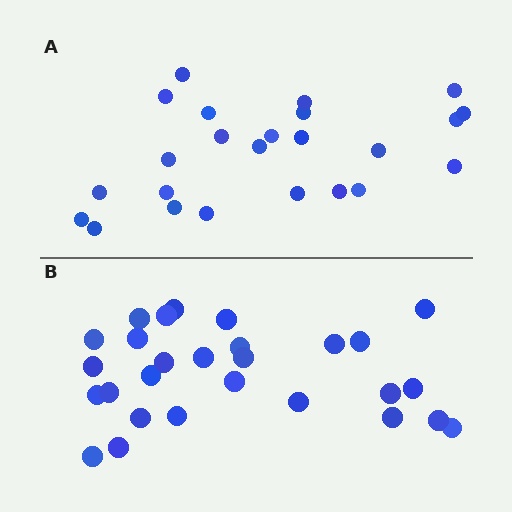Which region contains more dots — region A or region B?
Region B (the bottom region) has more dots.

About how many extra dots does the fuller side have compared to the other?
Region B has about 4 more dots than region A.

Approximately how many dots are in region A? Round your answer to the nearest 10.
About 20 dots. (The exact count is 24, which rounds to 20.)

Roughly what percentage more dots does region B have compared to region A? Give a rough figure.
About 15% more.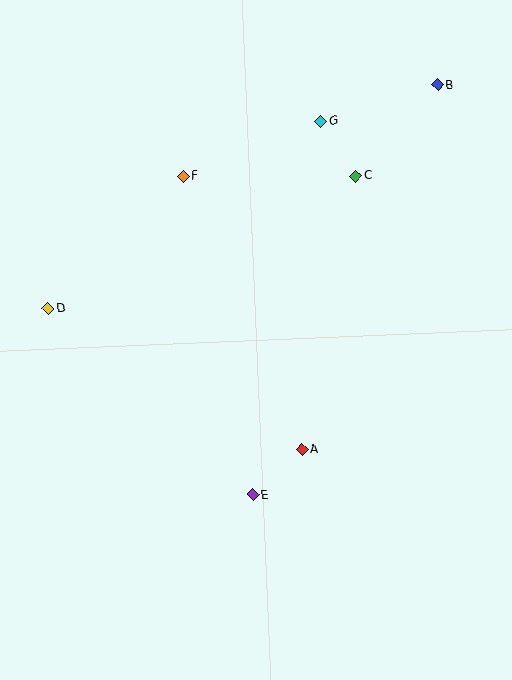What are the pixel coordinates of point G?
Point G is at (321, 122).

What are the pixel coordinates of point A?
Point A is at (302, 450).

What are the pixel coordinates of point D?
Point D is at (48, 309).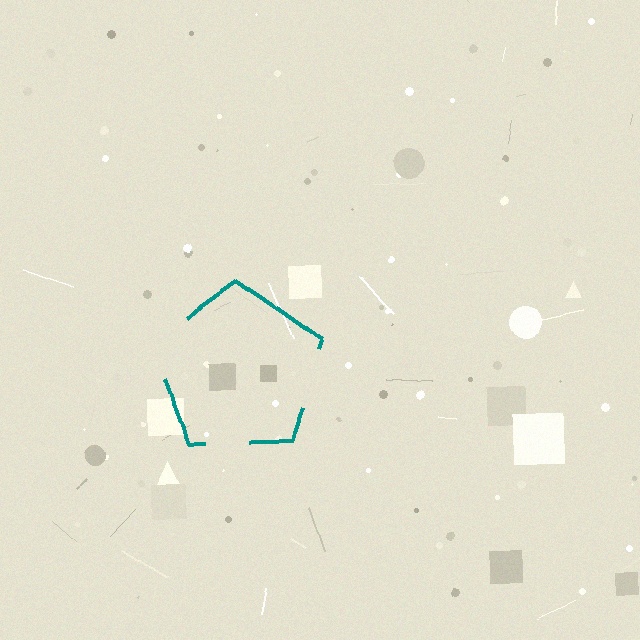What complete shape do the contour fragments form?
The contour fragments form a pentagon.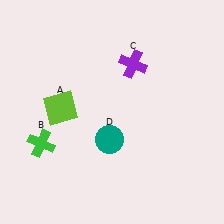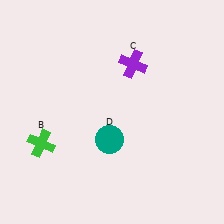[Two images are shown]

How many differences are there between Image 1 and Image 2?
There is 1 difference between the two images.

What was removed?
The lime square (A) was removed in Image 2.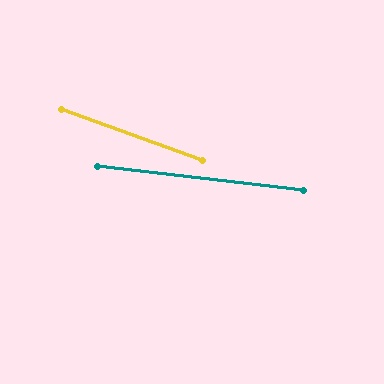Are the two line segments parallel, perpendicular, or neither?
Neither parallel nor perpendicular — they differ by about 13°.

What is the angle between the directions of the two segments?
Approximately 13 degrees.